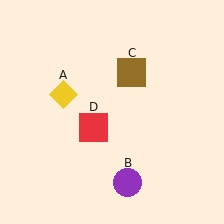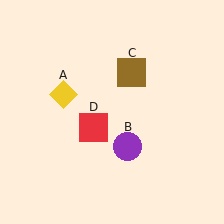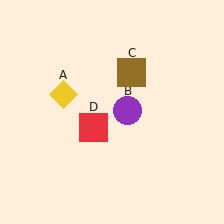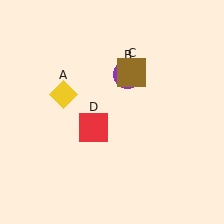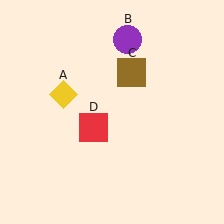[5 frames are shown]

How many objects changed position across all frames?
1 object changed position: purple circle (object B).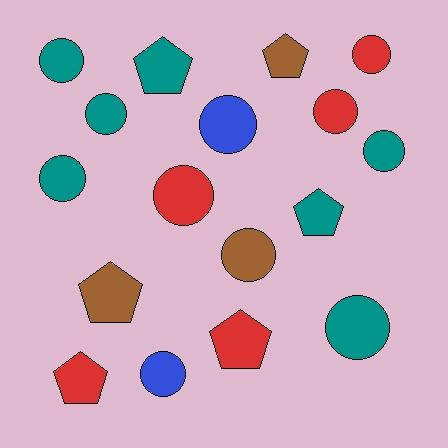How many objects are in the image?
There are 17 objects.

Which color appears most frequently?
Teal, with 7 objects.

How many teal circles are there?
There are 5 teal circles.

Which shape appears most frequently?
Circle, with 11 objects.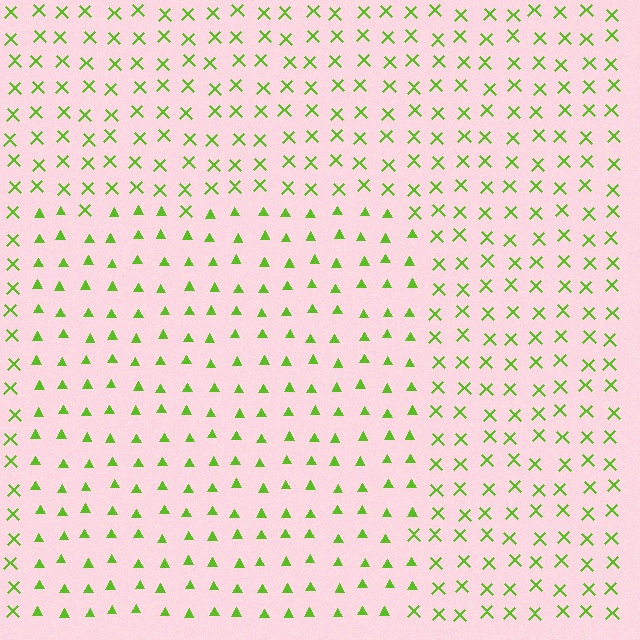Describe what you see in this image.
The image is filled with small lime elements arranged in a uniform grid. A rectangle-shaped region contains triangles, while the surrounding area contains X marks. The boundary is defined purely by the change in element shape.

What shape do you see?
I see a rectangle.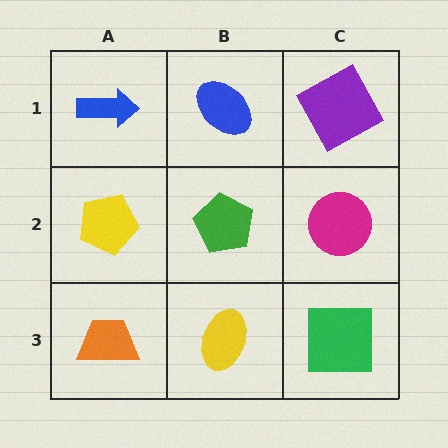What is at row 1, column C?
A purple square.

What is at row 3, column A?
An orange trapezoid.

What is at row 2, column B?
A green pentagon.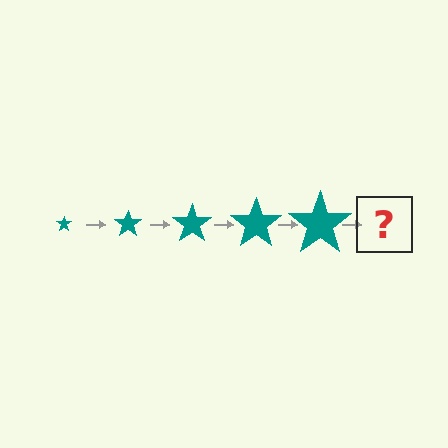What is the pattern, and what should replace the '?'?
The pattern is that the star gets progressively larger each step. The '?' should be a teal star, larger than the previous one.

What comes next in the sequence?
The next element should be a teal star, larger than the previous one.